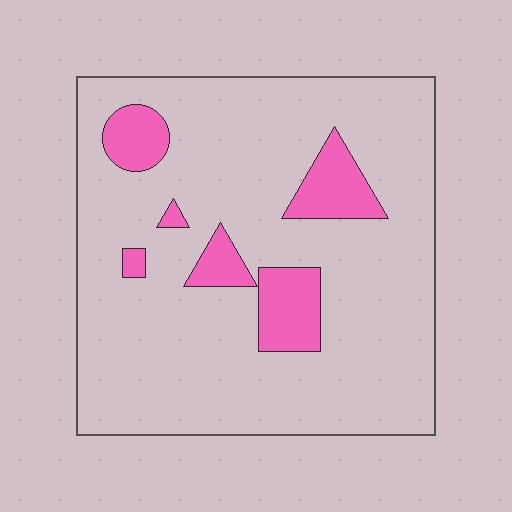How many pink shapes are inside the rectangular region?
6.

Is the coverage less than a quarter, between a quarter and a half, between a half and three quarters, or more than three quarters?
Less than a quarter.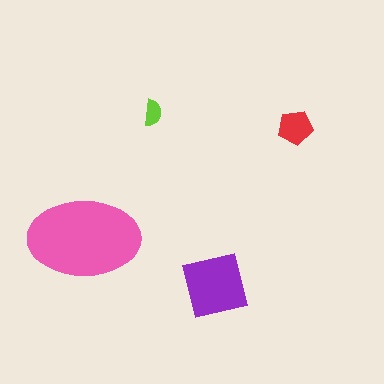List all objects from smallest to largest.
The lime semicircle, the red pentagon, the purple square, the pink ellipse.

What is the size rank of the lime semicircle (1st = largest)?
4th.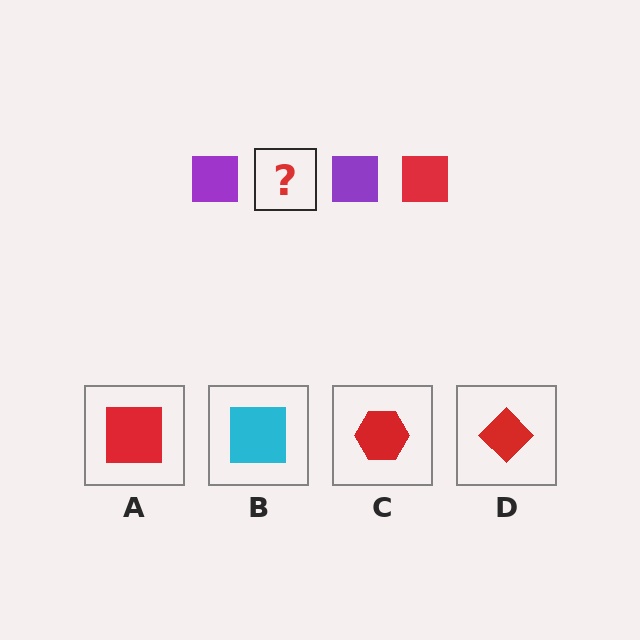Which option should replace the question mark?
Option A.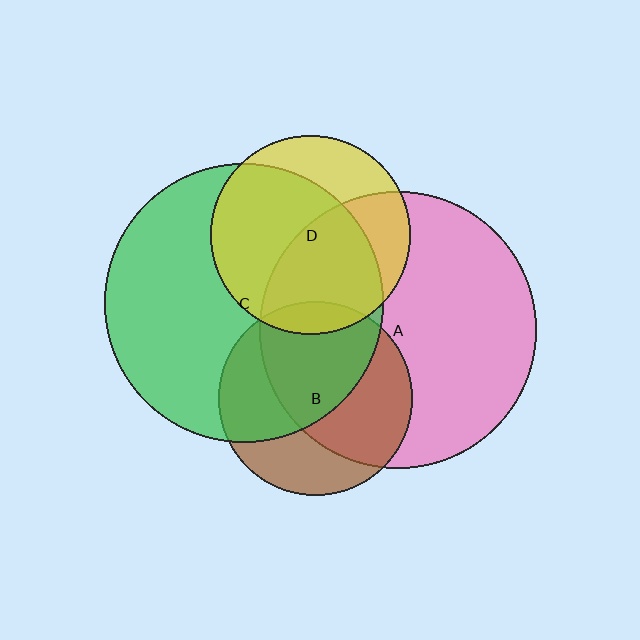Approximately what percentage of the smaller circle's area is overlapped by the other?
Approximately 60%.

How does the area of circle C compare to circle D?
Approximately 2.0 times.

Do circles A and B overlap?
Yes.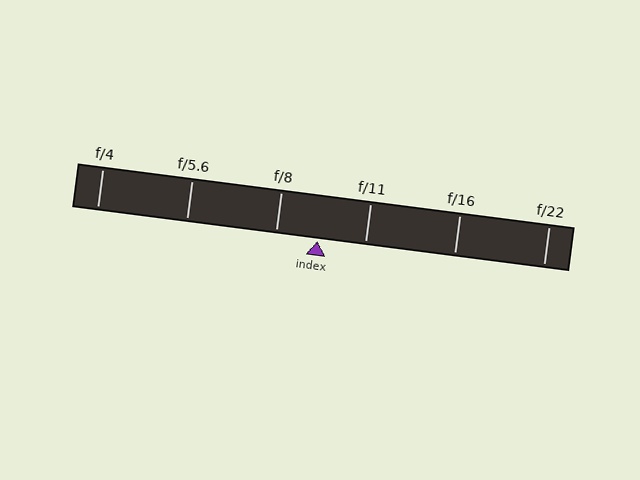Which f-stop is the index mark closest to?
The index mark is closest to f/8.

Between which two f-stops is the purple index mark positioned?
The index mark is between f/8 and f/11.